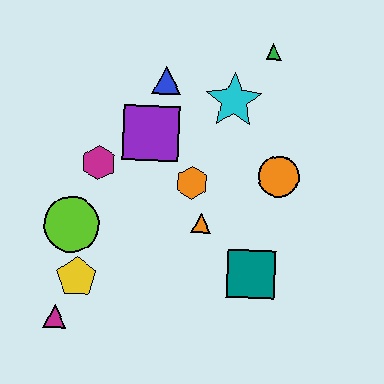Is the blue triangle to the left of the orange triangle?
Yes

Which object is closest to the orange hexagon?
The orange triangle is closest to the orange hexagon.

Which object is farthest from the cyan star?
The magenta triangle is farthest from the cyan star.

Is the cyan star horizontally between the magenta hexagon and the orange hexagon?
No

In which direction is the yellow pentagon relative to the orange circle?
The yellow pentagon is to the left of the orange circle.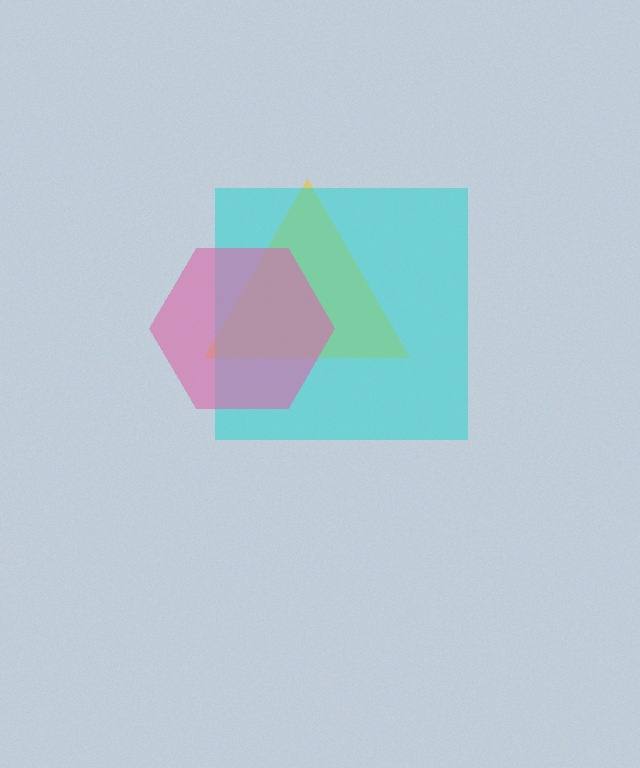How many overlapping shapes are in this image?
There are 3 overlapping shapes in the image.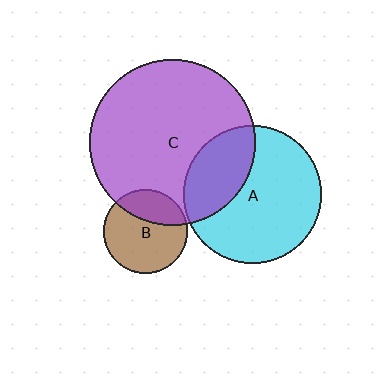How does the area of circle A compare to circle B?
Approximately 2.7 times.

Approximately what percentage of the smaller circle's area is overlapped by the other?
Approximately 30%.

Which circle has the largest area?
Circle C (purple).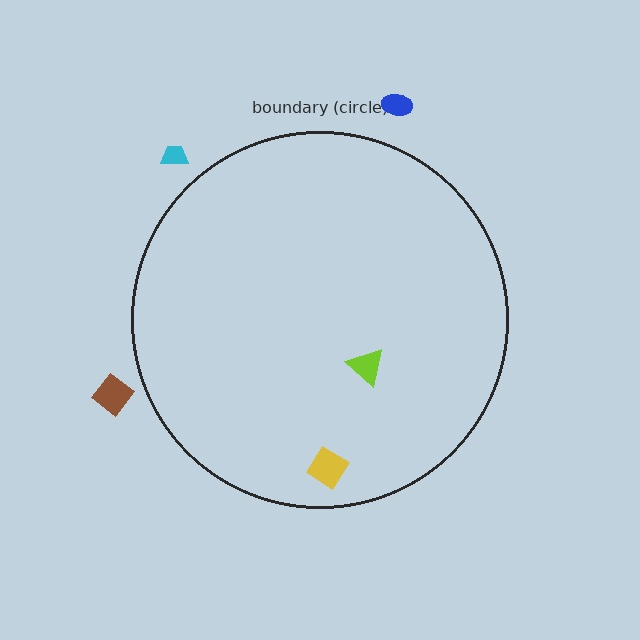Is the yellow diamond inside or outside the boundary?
Inside.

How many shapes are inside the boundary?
2 inside, 3 outside.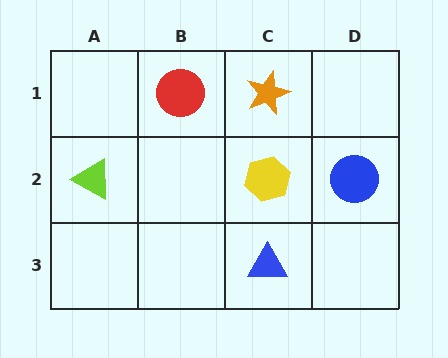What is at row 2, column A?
A lime triangle.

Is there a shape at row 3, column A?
No, that cell is empty.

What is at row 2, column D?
A blue circle.